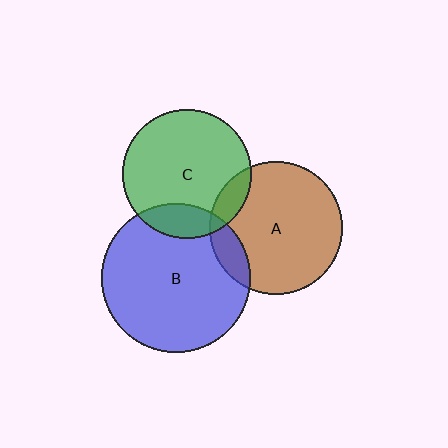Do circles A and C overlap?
Yes.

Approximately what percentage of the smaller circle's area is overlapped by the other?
Approximately 10%.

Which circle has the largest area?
Circle B (blue).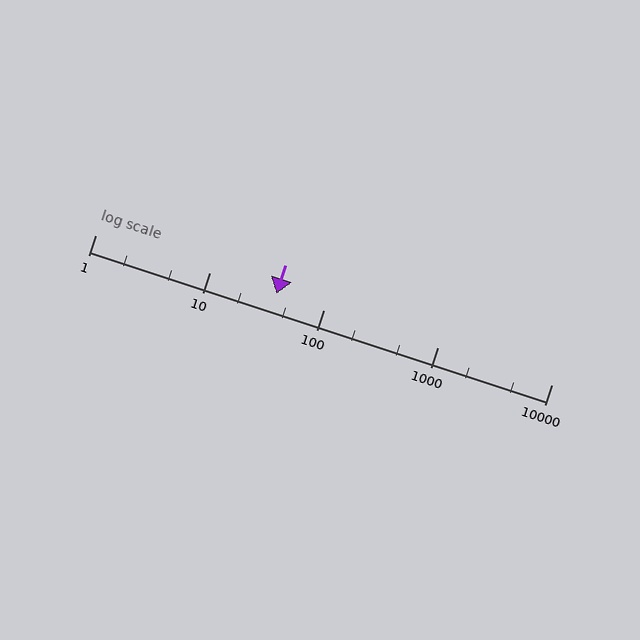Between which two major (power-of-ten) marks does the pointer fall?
The pointer is between 10 and 100.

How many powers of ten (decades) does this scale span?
The scale spans 4 decades, from 1 to 10000.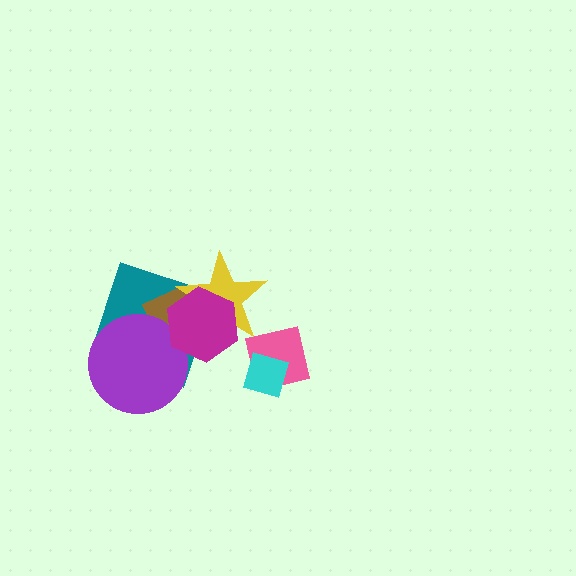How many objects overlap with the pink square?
1 object overlaps with the pink square.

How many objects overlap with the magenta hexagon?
4 objects overlap with the magenta hexagon.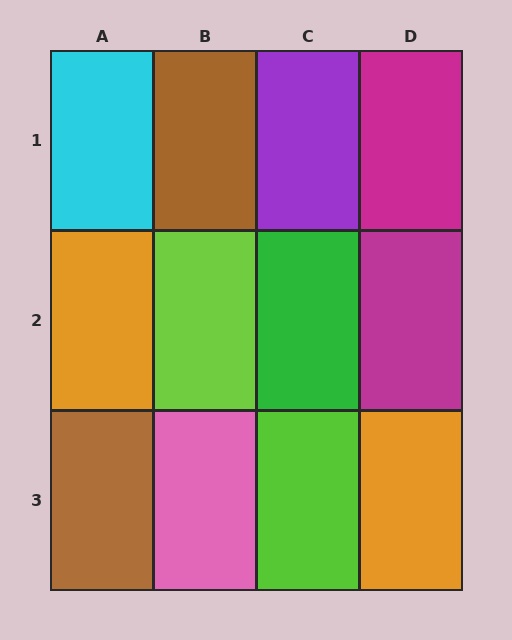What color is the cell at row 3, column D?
Orange.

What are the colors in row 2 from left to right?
Orange, lime, green, magenta.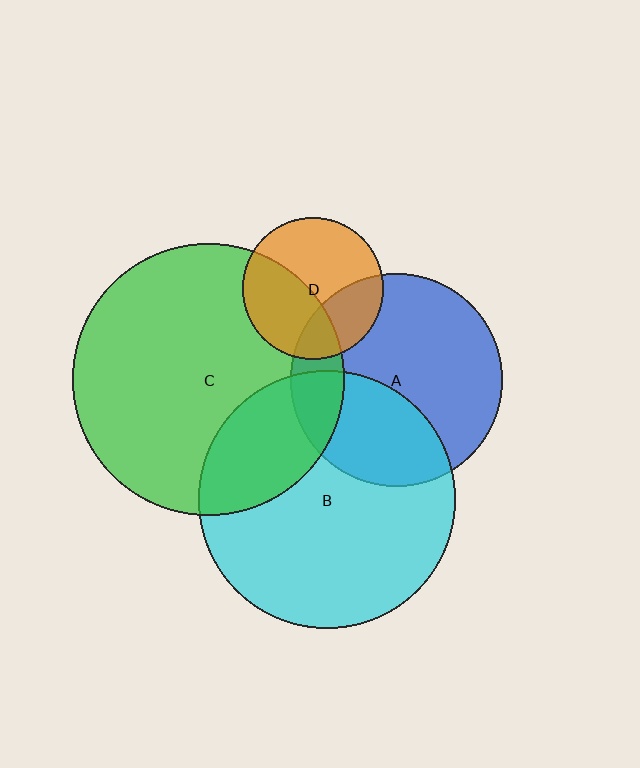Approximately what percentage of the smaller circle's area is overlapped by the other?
Approximately 30%.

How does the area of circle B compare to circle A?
Approximately 1.5 times.